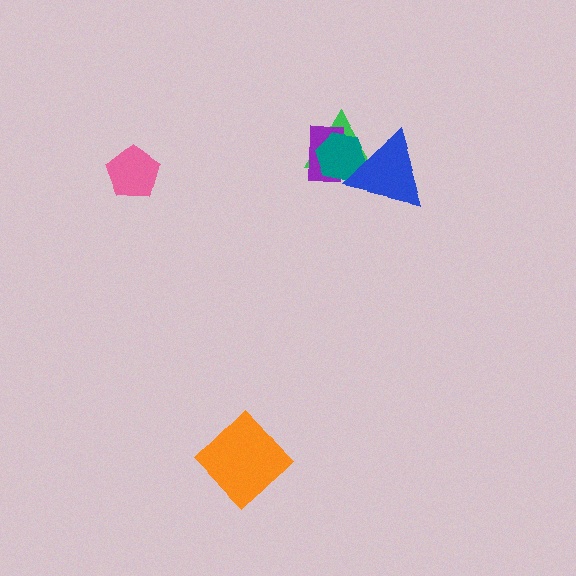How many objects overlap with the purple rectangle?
3 objects overlap with the purple rectangle.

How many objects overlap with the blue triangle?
3 objects overlap with the blue triangle.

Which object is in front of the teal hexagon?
The blue triangle is in front of the teal hexagon.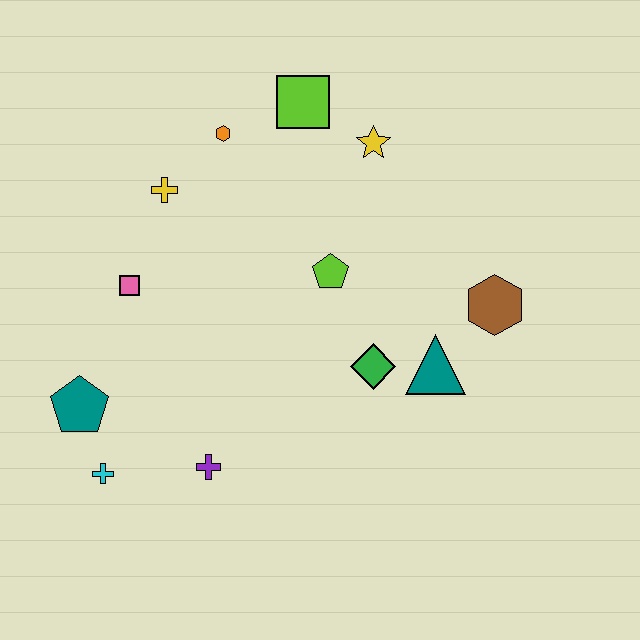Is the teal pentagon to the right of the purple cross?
No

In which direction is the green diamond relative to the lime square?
The green diamond is below the lime square.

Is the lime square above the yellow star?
Yes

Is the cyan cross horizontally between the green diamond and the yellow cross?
No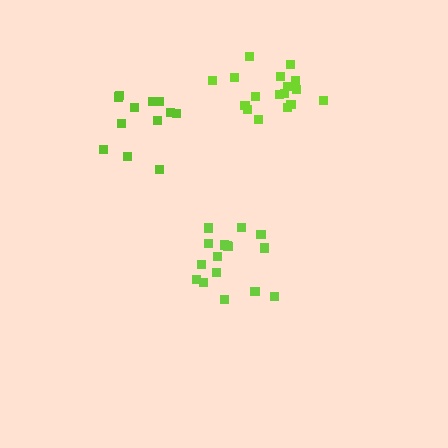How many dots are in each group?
Group 1: 17 dots, Group 2: 12 dots, Group 3: 17 dots (46 total).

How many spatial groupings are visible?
There are 3 spatial groupings.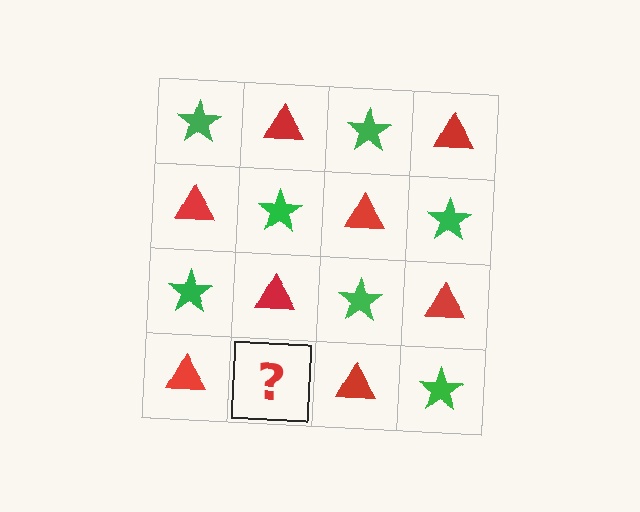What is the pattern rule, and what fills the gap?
The rule is that it alternates green star and red triangle in a checkerboard pattern. The gap should be filled with a green star.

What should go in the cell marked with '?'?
The missing cell should contain a green star.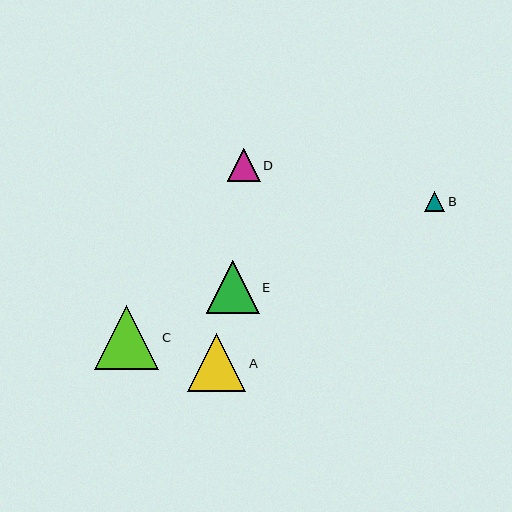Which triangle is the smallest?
Triangle B is the smallest with a size of approximately 20 pixels.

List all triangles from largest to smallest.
From largest to smallest: C, A, E, D, B.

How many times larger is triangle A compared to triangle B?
Triangle A is approximately 2.8 times the size of triangle B.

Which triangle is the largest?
Triangle C is the largest with a size of approximately 64 pixels.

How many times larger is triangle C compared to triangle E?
Triangle C is approximately 1.2 times the size of triangle E.